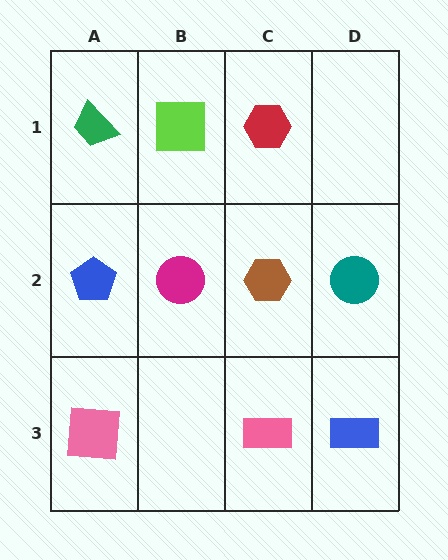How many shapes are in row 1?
3 shapes.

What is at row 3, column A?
A pink square.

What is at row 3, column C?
A pink rectangle.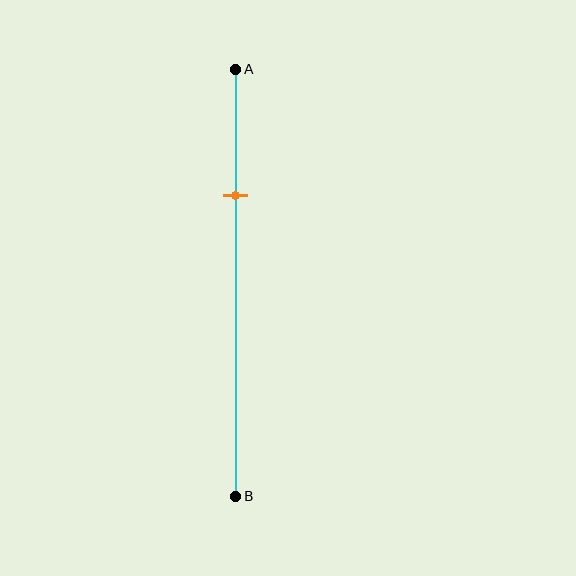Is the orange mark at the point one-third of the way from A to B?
No, the mark is at about 30% from A, not at the 33% one-third point.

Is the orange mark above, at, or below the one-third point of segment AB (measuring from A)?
The orange mark is above the one-third point of segment AB.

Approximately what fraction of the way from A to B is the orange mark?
The orange mark is approximately 30% of the way from A to B.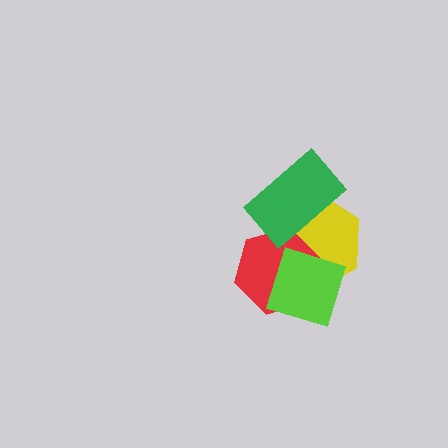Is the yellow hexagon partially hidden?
Yes, it is partially covered by another shape.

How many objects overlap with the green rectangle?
2 objects overlap with the green rectangle.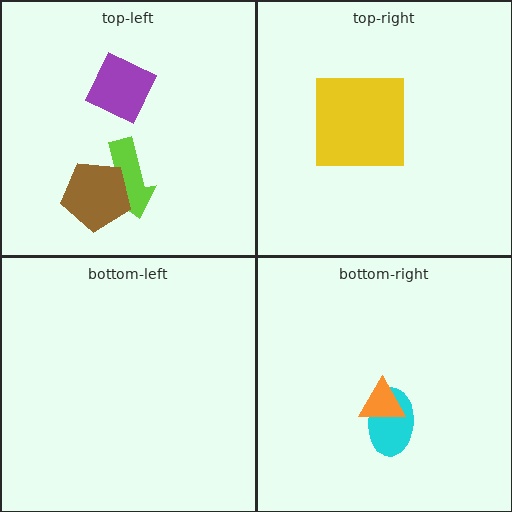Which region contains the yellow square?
The top-right region.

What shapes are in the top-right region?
The yellow square.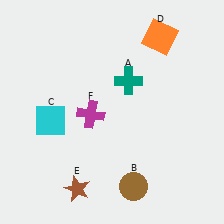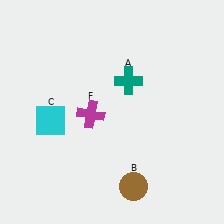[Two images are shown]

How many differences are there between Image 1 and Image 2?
There are 2 differences between the two images.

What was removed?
The brown star (E), the orange square (D) were removed in Image 2.